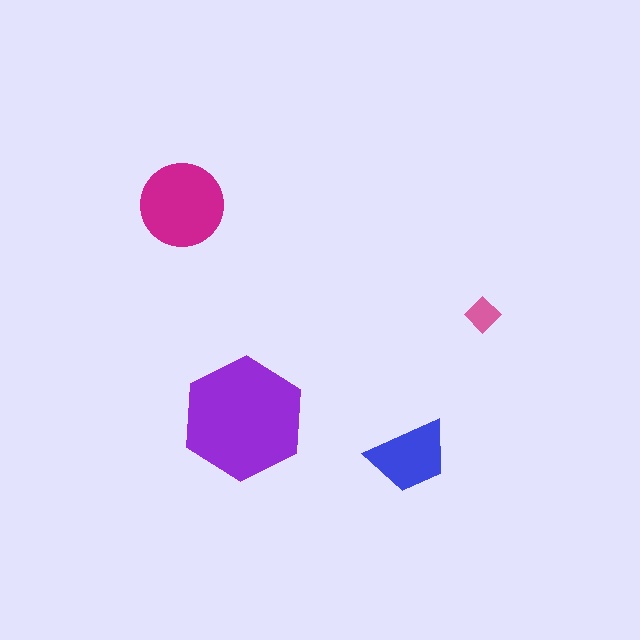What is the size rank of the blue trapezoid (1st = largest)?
3rd.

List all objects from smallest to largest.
The pink diamond, the blue trapezoid, the magenta circle, the purple hexagon.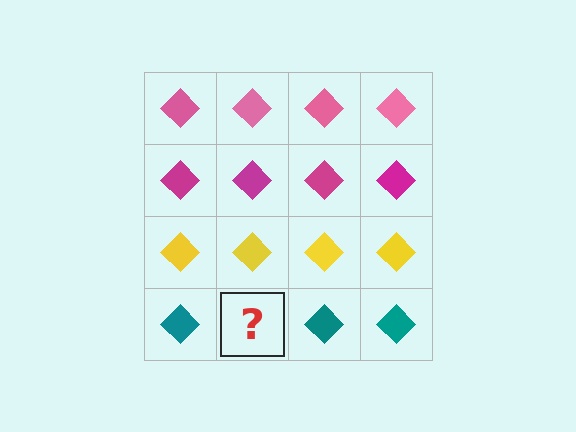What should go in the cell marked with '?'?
The missing cell should contain a teal diamond.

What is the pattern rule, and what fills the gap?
The rule is that each row has a consistent color. The gap should be filled with a teal diamond.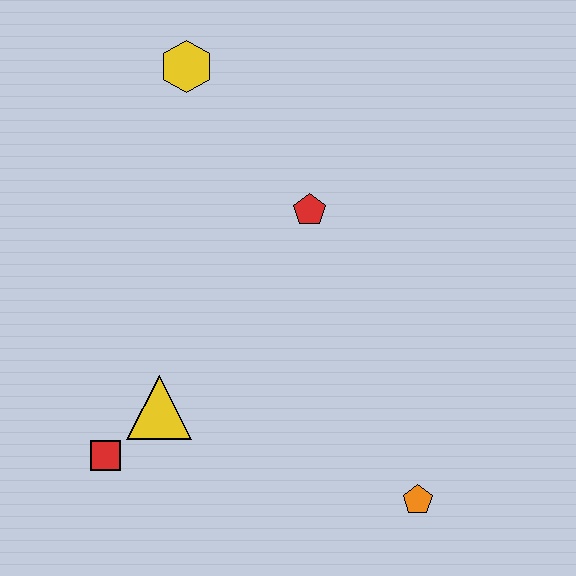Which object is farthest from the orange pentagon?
The yellow hexagon is farthest from the orange pentagon.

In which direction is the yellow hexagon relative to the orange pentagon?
The yellow hexagon is above the orange pentagon.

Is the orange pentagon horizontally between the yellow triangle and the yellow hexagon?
No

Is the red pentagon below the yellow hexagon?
Yes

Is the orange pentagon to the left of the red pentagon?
No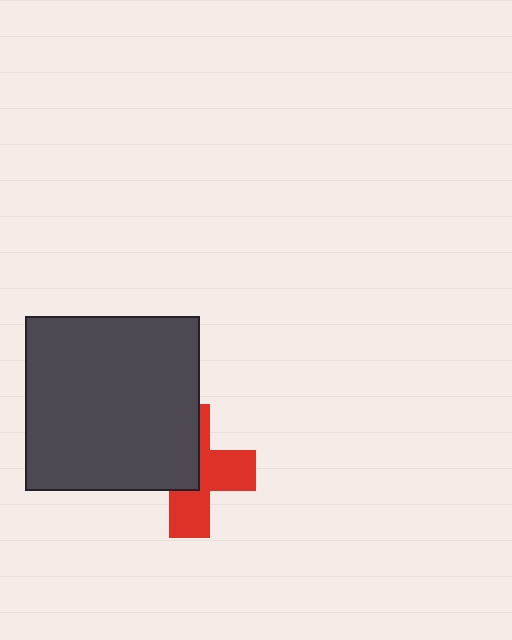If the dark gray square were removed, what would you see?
You would see the complete red cross.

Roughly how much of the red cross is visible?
About half of it is visible (roughly 50%).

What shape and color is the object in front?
The object in front is a dark gray square.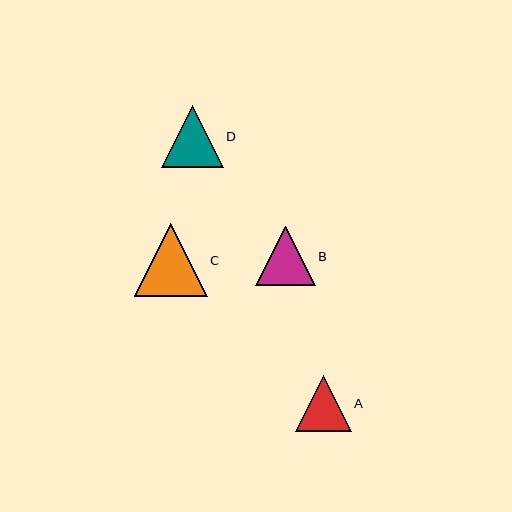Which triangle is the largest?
Triangle C is the largest with a size of approximately 72 pixels.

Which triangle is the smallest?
Triangle A is the smallest with a size of approximately 56 pixels.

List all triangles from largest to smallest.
From largest to smallest: C, D, B, A.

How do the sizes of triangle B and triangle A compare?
Triangle B and triangle A are approximately the same size.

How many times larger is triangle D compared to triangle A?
Triangle D is approximately 1.1 times the size of triangle A.